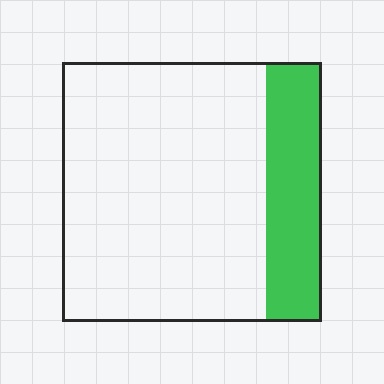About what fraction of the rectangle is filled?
About one fifth (1/5).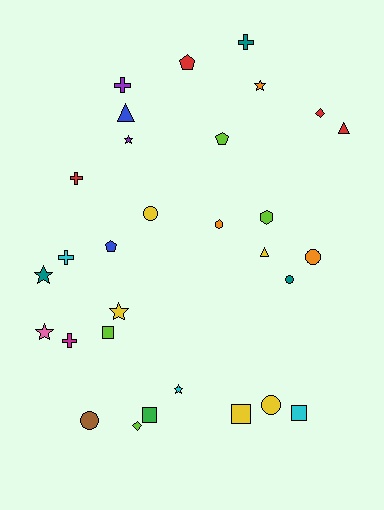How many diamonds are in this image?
There are 2 diamonds.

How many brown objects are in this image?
There is 1 brown object.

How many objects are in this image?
There are 30 objects.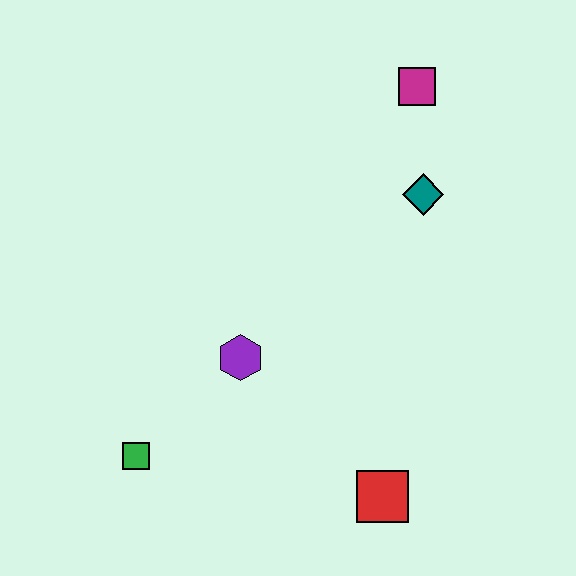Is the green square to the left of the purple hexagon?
Yes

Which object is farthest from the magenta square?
The green square is farthest from the magenta square.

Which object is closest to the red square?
The purple hexagon is closest to the red square.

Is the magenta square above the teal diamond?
Yes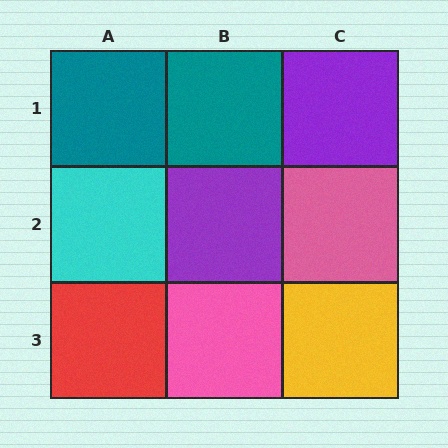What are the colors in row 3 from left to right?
Red, pink, yellow.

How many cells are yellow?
1 cell is yellow.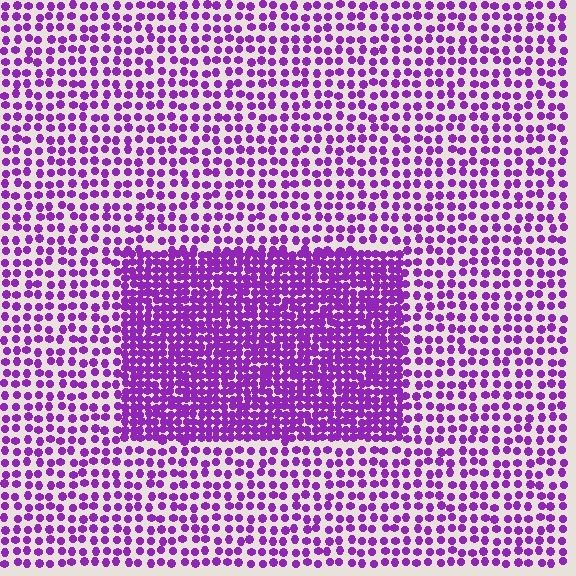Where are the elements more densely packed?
The elements are more densely packed inside the rectangle boundary.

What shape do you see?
I see a rectangle.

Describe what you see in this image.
The image contains small purple elements arranged at two different densities. A rectangle-shaped region is visible where the elements are more densely packed than the surrounding area.